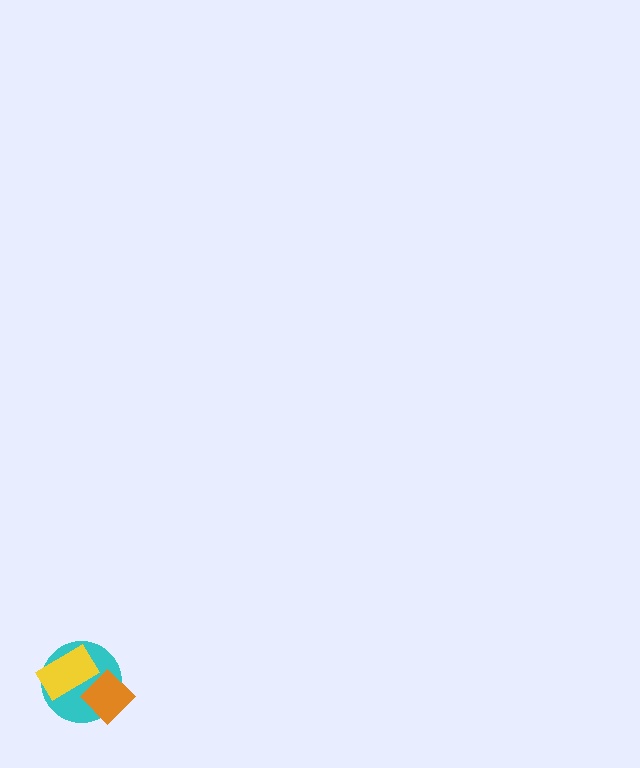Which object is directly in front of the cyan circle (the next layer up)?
The yellow rectangle is directly in front of the cyan circle.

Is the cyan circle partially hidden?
Yes, it is partially covered by another shape.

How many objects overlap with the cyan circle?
2 objects overlap with the cyan circle.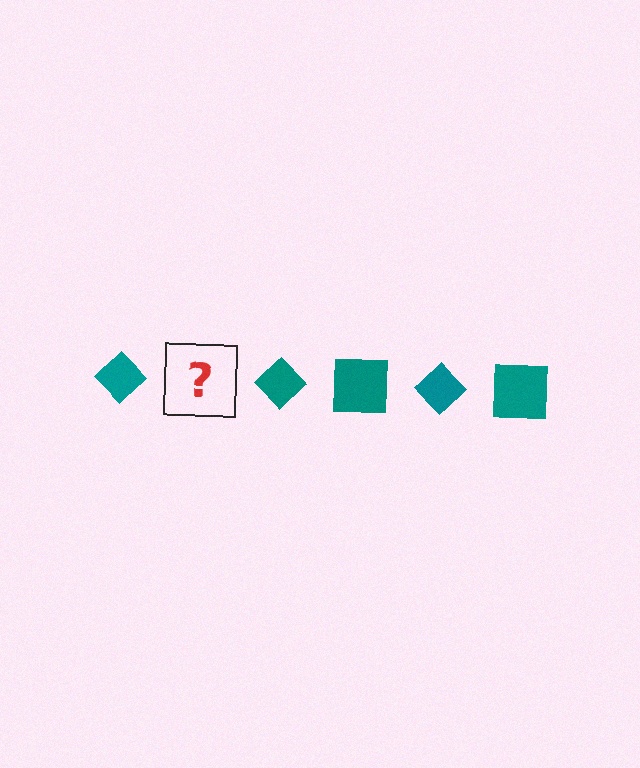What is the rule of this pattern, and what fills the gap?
The rule is that the pattern cycles through diamond, square shapes in teal. The gap should be filled with a teal square.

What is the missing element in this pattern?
The missing element is a teal square.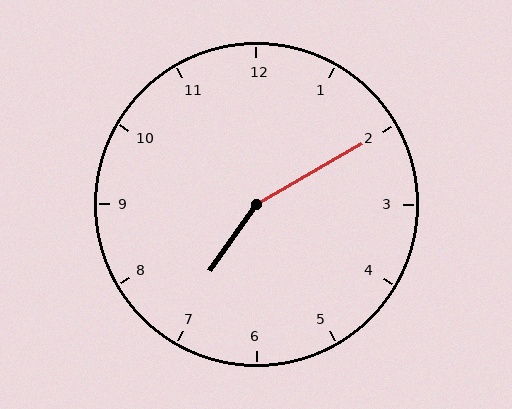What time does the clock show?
7:10.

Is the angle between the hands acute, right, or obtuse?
It is obtuse.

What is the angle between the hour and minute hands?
Approximately 155 degrees.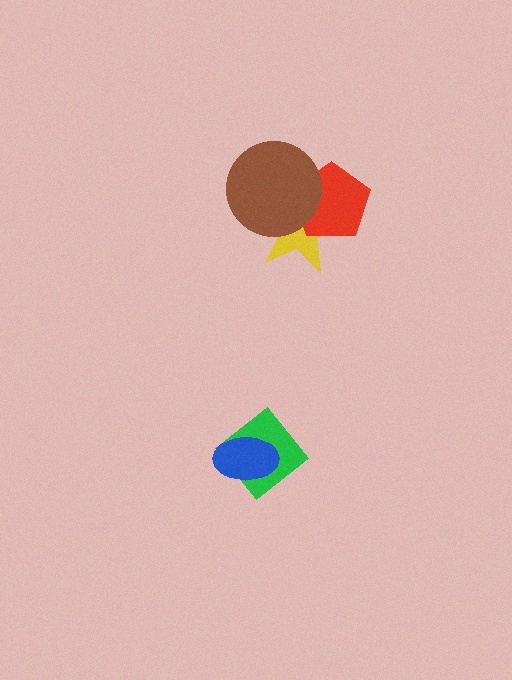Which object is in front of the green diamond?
The blue ellipse is in front of the green diamond.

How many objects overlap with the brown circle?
2 objects overlap with the brown circle.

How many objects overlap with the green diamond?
1 object overlaps with the green diamond.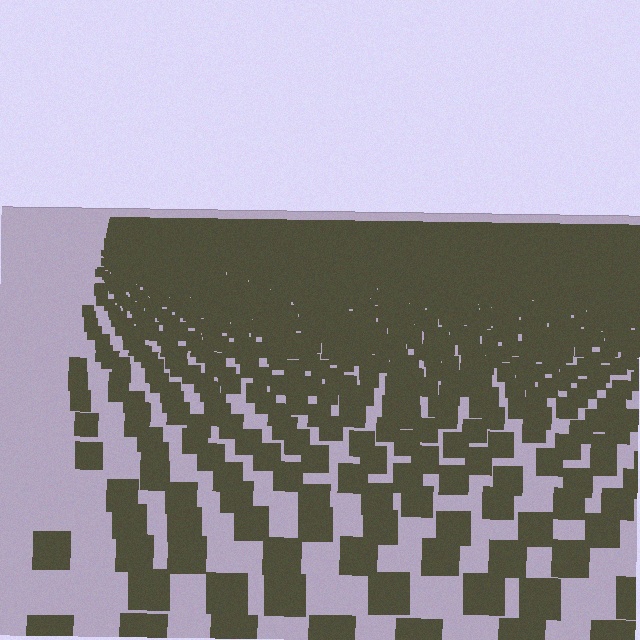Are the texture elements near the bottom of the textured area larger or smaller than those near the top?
Larger. Near the bottom, elements are closer to the viewer and appear at a bigger on-screen size.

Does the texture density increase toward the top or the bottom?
Density increases toward the top.